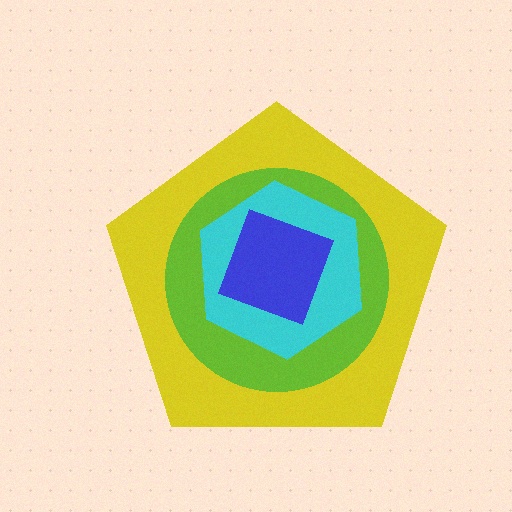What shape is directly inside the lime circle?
The cyan hexagon.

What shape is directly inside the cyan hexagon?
The blue diamond.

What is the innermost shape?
The blue diamond.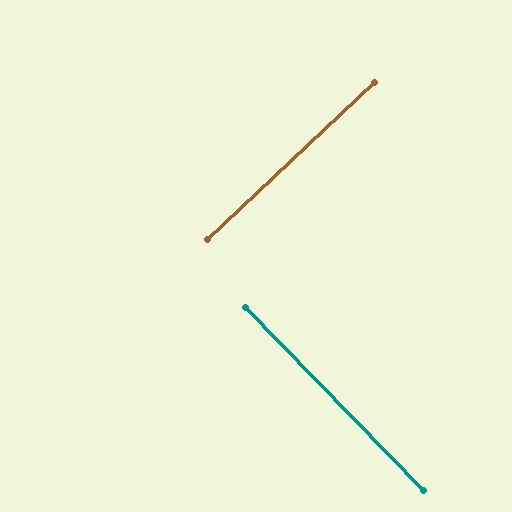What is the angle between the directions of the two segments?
Approximately 89 degrees.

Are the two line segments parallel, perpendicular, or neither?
Perpendicular — they meet at approximately 89°.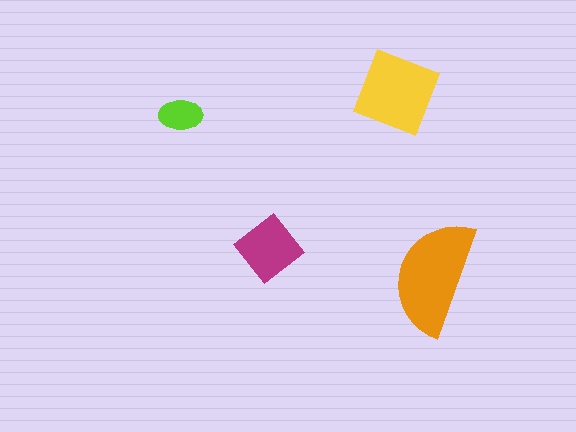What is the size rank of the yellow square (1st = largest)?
2nd.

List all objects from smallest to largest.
The lime ellipse, the magenta diamond, the yellow square, the orange semicircle.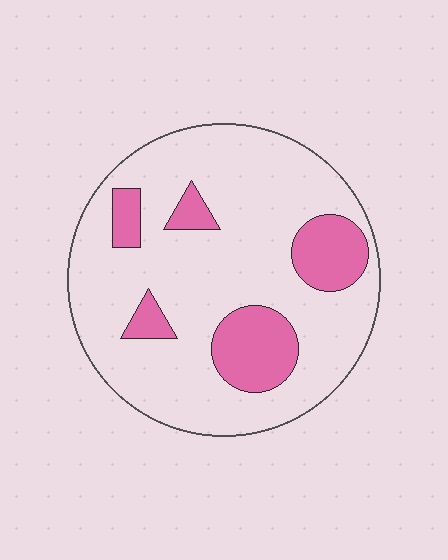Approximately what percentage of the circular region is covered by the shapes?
Approximately 20%.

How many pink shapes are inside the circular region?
5.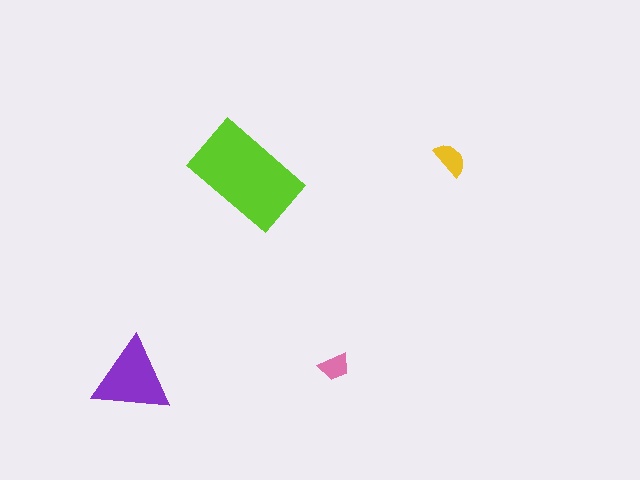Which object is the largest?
The lime rectangle.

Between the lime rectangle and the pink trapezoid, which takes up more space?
The lime rectangle.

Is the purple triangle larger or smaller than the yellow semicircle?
Larger.